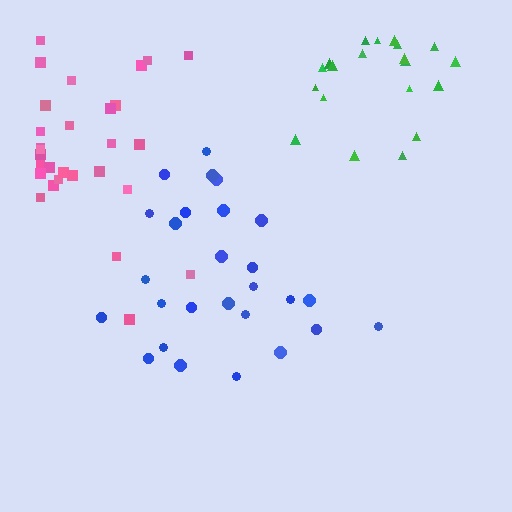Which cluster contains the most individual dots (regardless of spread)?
Pink (29).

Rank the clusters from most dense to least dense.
green, blue, pink.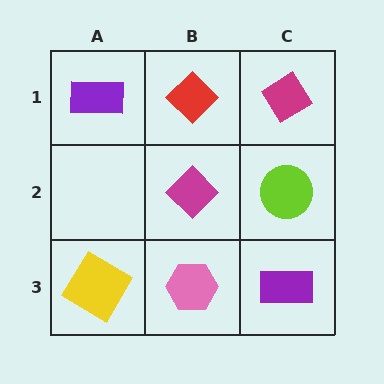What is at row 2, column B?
A magenta diamond.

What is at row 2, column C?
A lime circle.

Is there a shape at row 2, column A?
No, that cell is empty.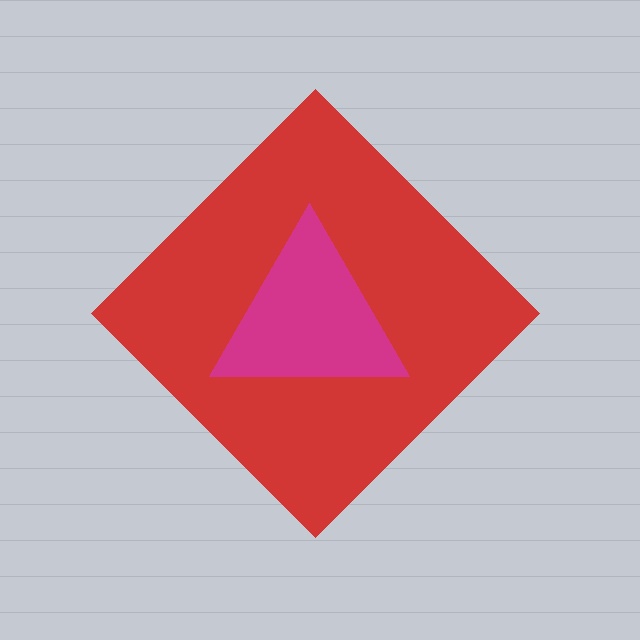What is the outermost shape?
The red diamond.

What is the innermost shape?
The magenta triangle.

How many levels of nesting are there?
2.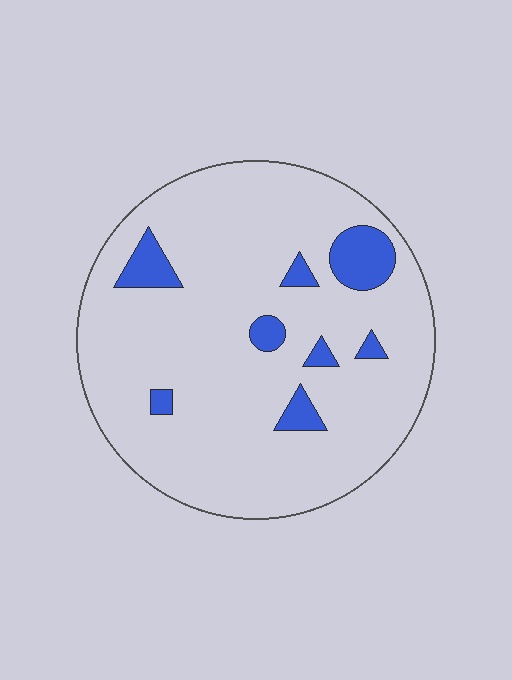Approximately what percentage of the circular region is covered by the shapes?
Approximately 10%.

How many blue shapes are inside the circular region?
8.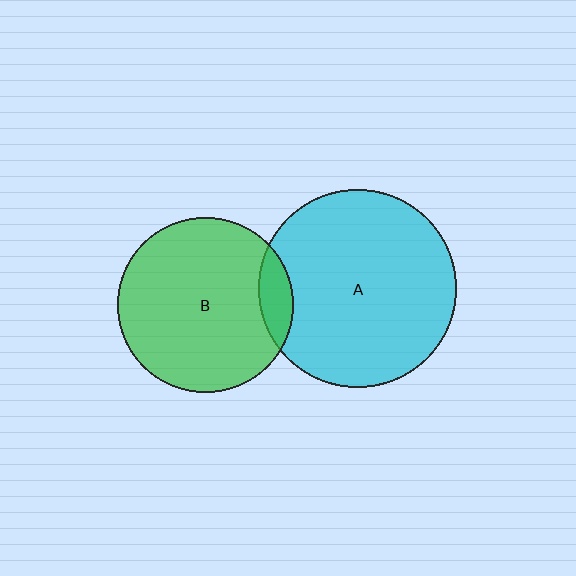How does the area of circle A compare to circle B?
Approximately 1.3 times.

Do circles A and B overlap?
Yes.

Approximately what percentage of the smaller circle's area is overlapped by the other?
Approximately 10%.